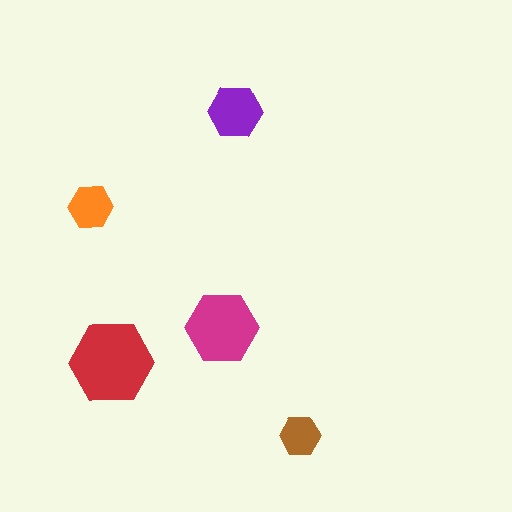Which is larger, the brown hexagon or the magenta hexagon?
The magenta one.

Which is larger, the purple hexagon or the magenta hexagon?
The magenta one.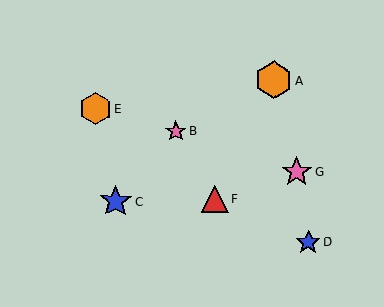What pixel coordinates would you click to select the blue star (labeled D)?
Click at (308, 242) to select the blue star D.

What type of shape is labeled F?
Shape F is a red triangle.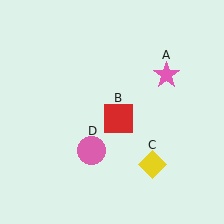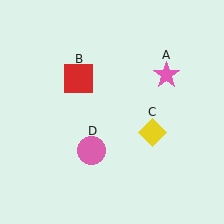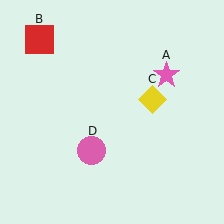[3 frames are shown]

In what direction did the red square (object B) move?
The red square (object B) moved up and to the left.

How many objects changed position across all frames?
2 objects changed position: red square (object B), yellow diamond (object C).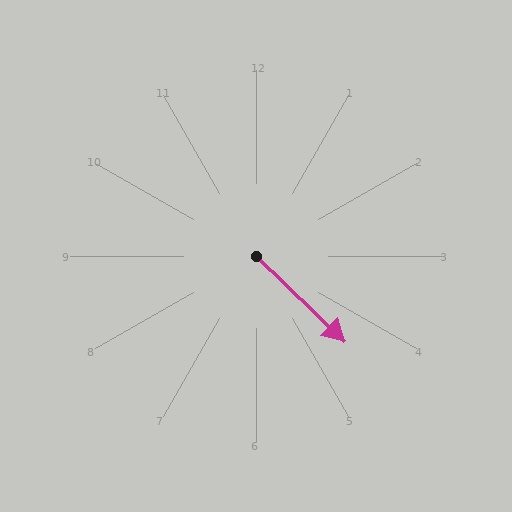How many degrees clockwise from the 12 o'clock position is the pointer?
Approximately 134 degrees.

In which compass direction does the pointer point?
Southeast.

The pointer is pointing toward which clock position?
Roughly 4 o'clock.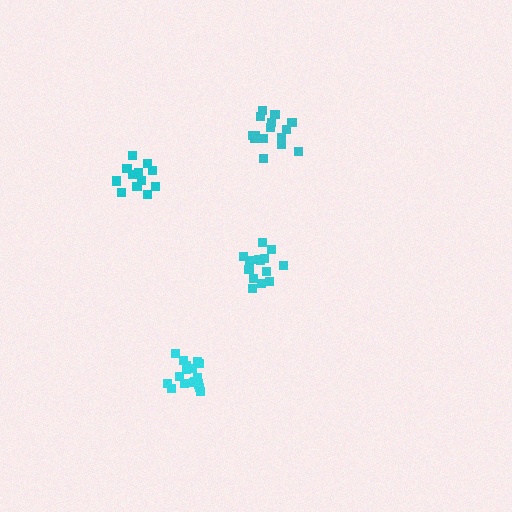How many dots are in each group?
Group 1: 15 dots, Group 2: 12 dots, Group 3: 17 dots, Group 4: 16 dots (60 total).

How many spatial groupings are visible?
There are 4 spatial groupings.